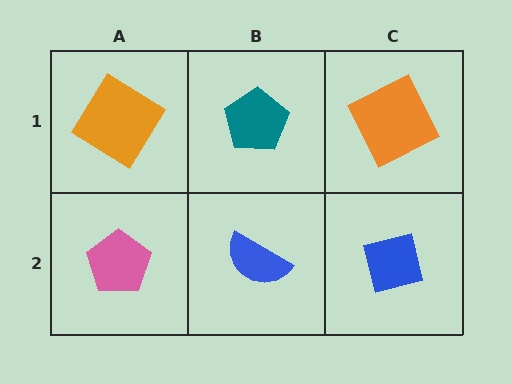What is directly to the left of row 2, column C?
A blue semicircle.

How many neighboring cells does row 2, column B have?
3.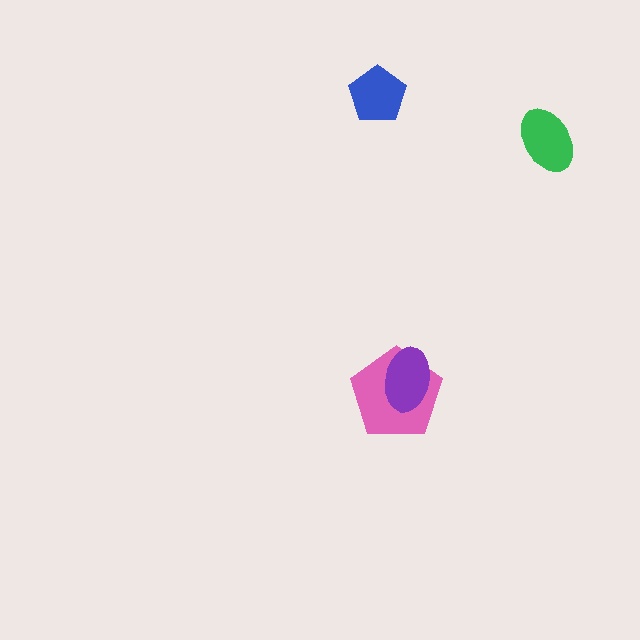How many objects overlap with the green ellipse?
0 objects overlap with the green ellipse.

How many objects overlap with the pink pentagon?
1 object overlaps with the pink pentagon.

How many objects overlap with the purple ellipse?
1 object overlaps with the purple ellipse.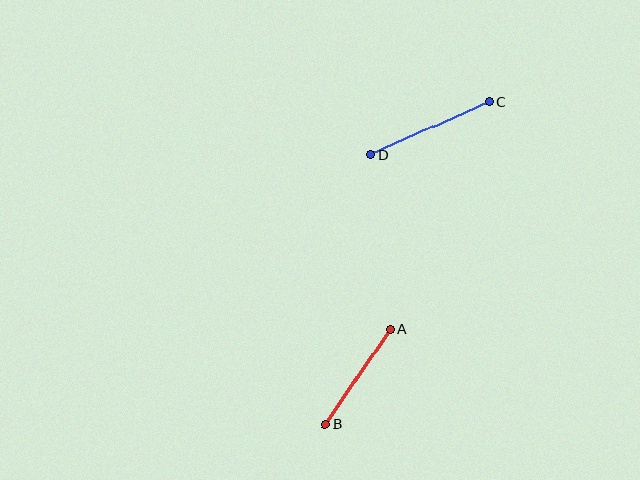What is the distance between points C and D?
The distance is approximately 129 pixels.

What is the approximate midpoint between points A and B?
The midpoint is at approximately (358, 377) pixels.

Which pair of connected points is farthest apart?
Points C and D are farthest apart.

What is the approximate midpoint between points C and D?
The midpoint is at approximately (430, 128) pixels.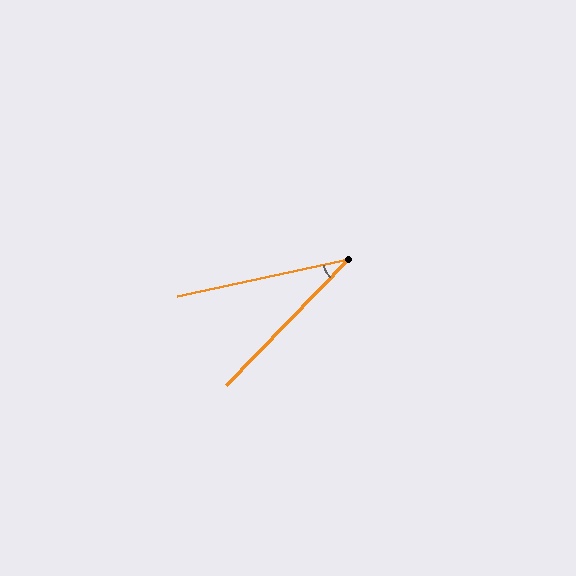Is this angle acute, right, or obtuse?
It is acute.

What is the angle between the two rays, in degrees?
Approximately 34 degrees.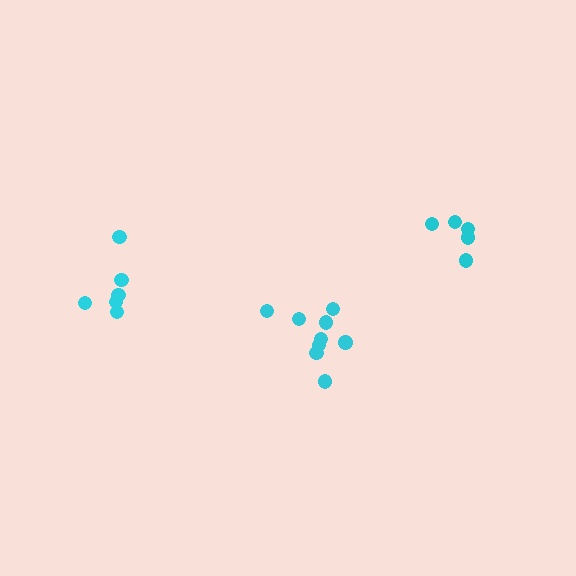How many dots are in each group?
Group 1: 5 dots, Group 2: 9 dots, Group 3: 6 dots (20 total).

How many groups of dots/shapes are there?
There are 3 groups.